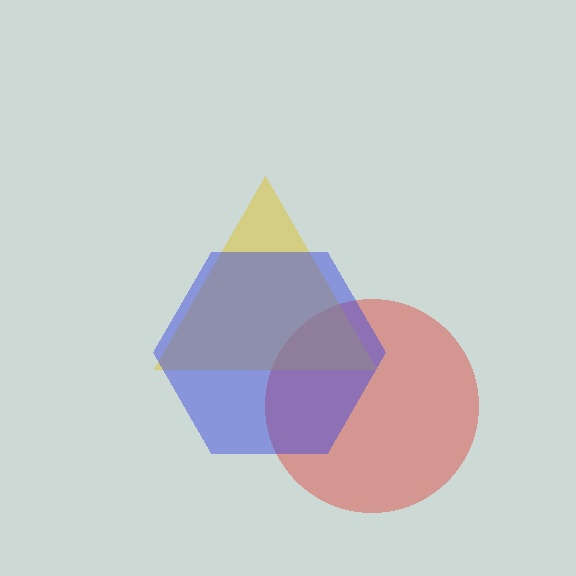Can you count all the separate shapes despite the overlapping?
Yes, there are 3 separate shapes.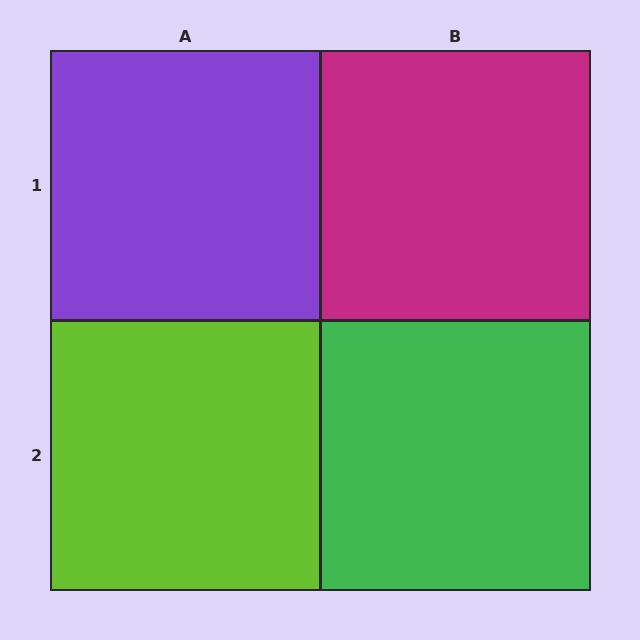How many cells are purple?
1 cell is purple.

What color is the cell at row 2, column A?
Lime.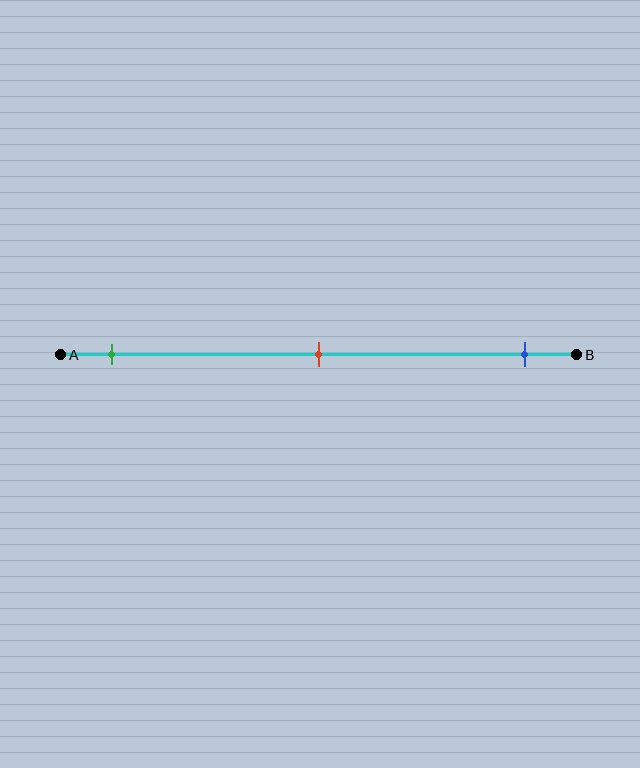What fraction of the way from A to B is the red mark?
The red mark is approximately 50% (0.5) of the way from A to B.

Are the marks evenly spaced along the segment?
Yes, the marks are approximately evenly spaced.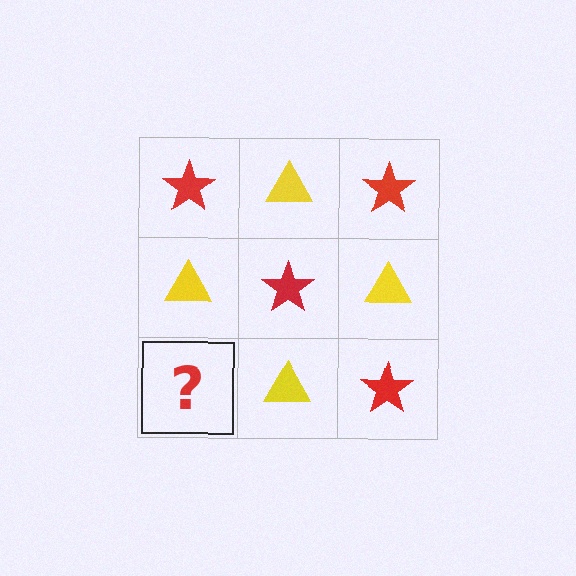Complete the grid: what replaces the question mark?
The question mark should be replaced with a red star.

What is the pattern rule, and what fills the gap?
The rule is that it alternates red star and yellow triangle in a checkerboard pattern. The gap should be filled with a red star.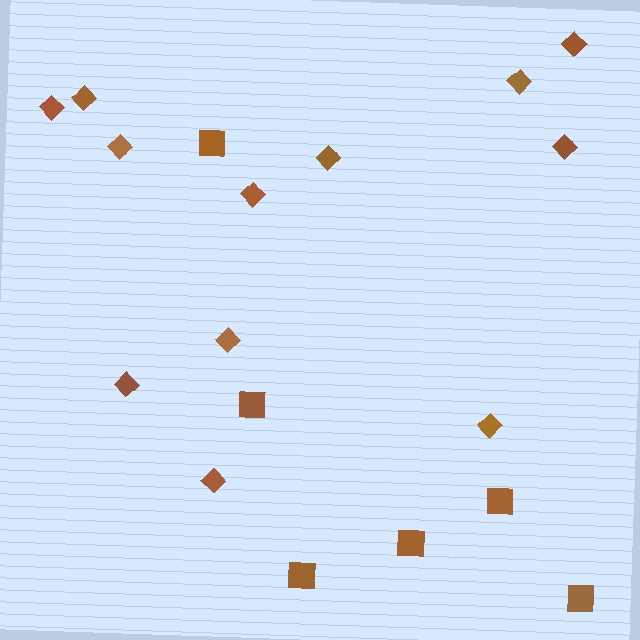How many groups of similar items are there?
There are 2 groups: one group of squares (6) and one group of diamonds (12).